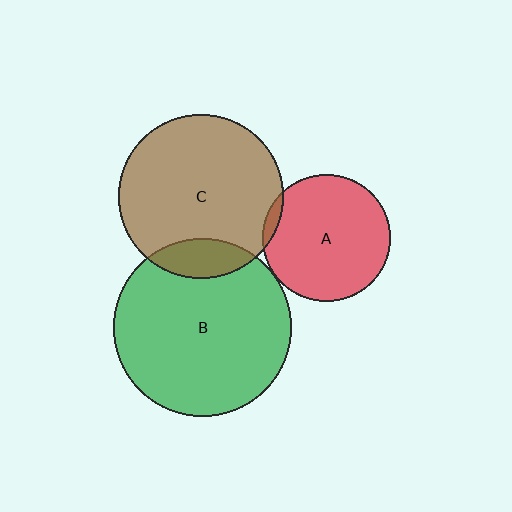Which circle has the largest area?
Circle B (green).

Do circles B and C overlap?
Yes.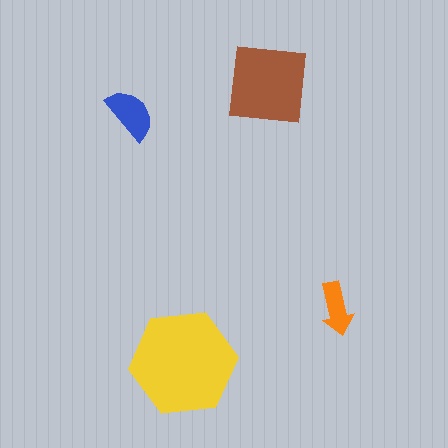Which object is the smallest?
The orange arrow.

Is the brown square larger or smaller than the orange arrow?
Larger.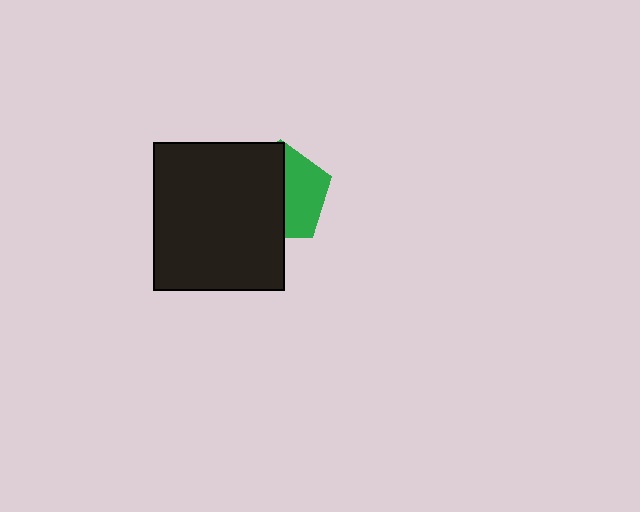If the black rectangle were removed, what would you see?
You would see the complete green pentagon.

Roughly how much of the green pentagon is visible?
A small part of it is visible (roughly 43%).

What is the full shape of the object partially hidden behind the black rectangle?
The partially hidden object is a green pentagon.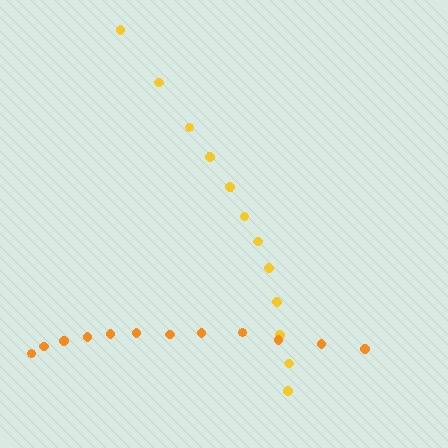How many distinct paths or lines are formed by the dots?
There are 2 distinct paths.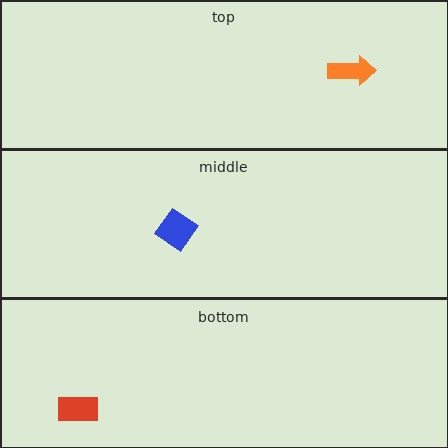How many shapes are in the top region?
1.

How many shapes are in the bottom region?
1.